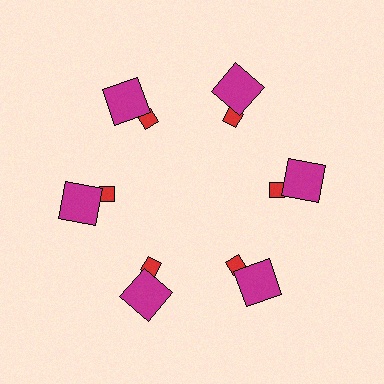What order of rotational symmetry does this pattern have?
This pattern has 6-fold rotational symmetry.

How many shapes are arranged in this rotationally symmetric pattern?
There are 12 shapes, arranged in 6 groups of 2.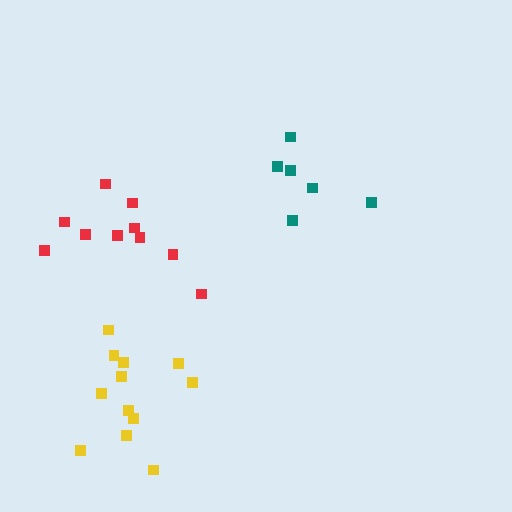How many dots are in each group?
Group 1: 6 dots, Group 2: 10 dots, Group 3: 12 dots (28 total).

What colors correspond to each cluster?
The clusters are colored: teal, red, yellow.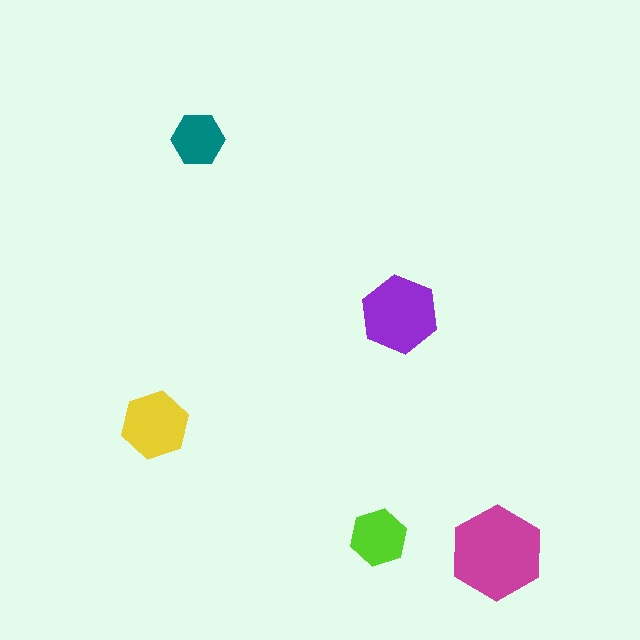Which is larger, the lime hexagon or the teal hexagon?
The lime one.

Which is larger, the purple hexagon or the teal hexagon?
The purple one.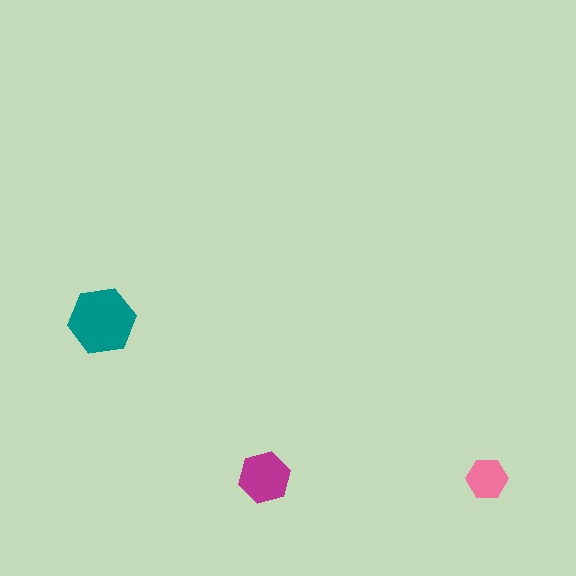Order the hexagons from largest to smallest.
the teal one, the magenta one, the pink one.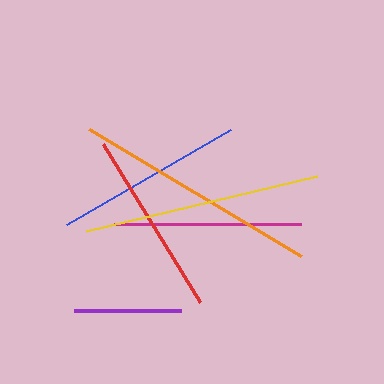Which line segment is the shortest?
The purple line is the shortest at approximately 107 pixels.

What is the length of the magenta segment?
The magenta segment is approximately 186 pixels long.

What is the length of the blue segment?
The blue segment is approximately 190 pixels long.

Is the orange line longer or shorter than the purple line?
The orange line is longer than the purple line.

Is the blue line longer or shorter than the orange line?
The orange line is longer than the blue line.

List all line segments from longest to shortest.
From longest to shortest: orange, yellow, blue, magenta, red, purple.